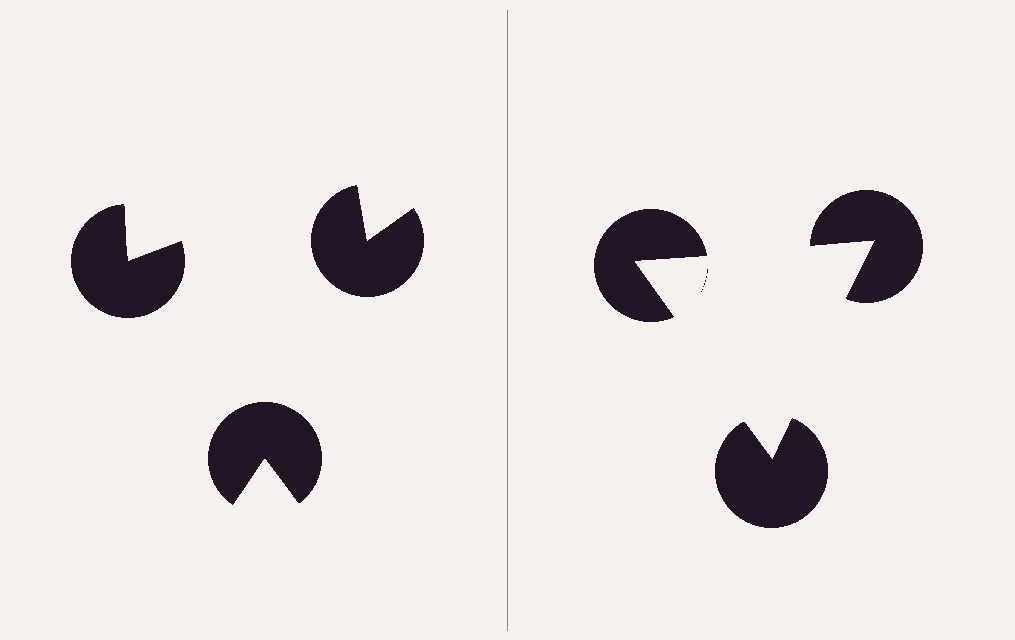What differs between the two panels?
The pac-man discs are positioned identically on both sides; only the wedge orientations differ. On the right they align to a triangle; on the left they are misaligned.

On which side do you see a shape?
An illusory triangle appears on the right side. On the left side the wedge cuts are rotated, so no coherent shape forms.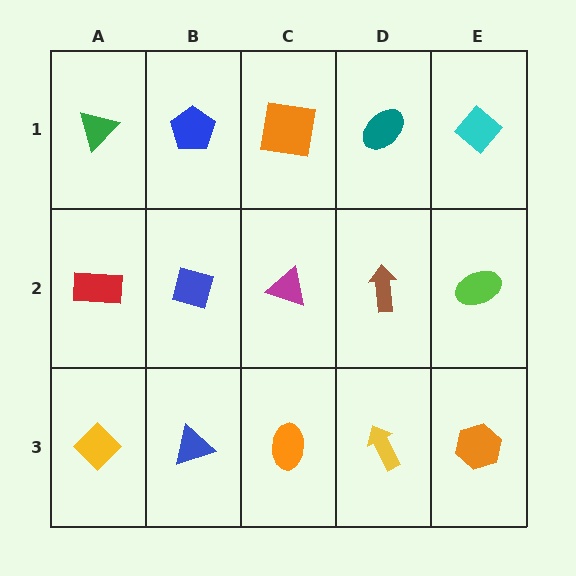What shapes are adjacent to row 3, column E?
A lime ellipse (row 2, column E), a yellow arrow (row 3, column D).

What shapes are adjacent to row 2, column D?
A teal ellipse (row 1, column D), a yellow arrow (row 3, column D), a magenta triangle (row 2, column C), a lime ellipse (row 2, column E).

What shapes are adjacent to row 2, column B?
A blue pentagon (row 1, column B), a blue triangle (row 3, column B), a red rectangle (row 2, column A), a magenta triangle (row 2, column C).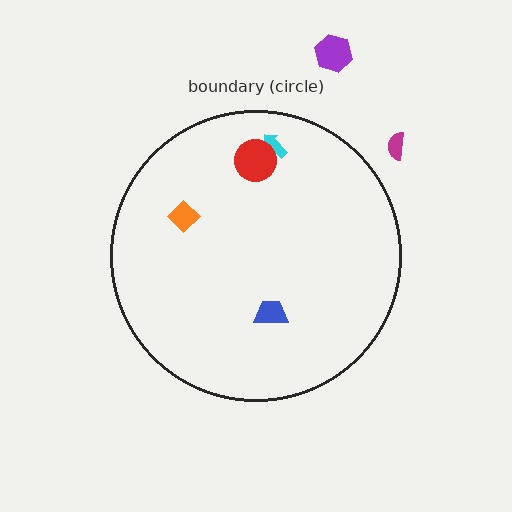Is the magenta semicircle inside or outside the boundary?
Outside.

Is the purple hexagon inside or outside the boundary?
Outside.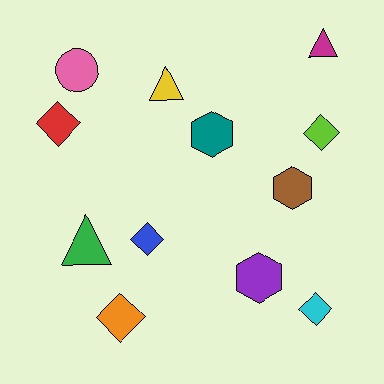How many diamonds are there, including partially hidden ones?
There are 5 diamonds.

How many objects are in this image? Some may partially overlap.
There are 12 objects.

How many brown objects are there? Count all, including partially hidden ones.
There is 1 brown object.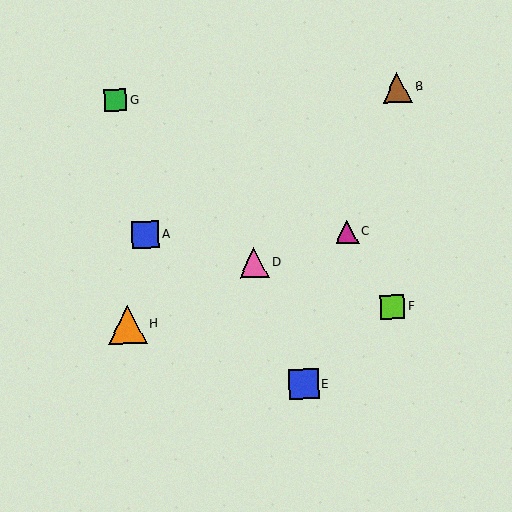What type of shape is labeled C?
Shape C is a magenta triangle.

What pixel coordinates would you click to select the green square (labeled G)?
Click at (115, 100) to select the green square G.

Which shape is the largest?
The orange triangle (labeled H) is the largest.